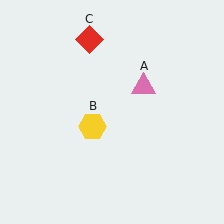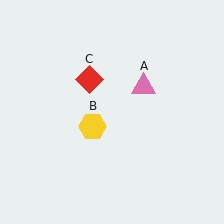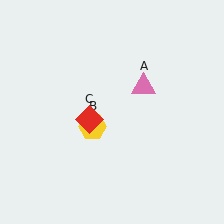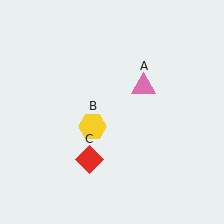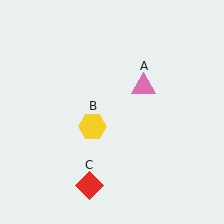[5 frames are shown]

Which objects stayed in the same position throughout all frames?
Pink triangle (object A) and yellow hexagon (object B) remained stationary.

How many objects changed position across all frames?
1 object changed position: red diamond (object C).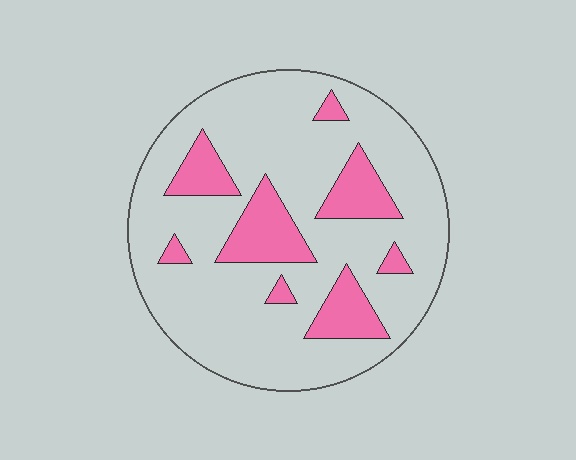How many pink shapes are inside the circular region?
8.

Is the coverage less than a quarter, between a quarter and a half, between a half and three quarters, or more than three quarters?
Less than a quarter.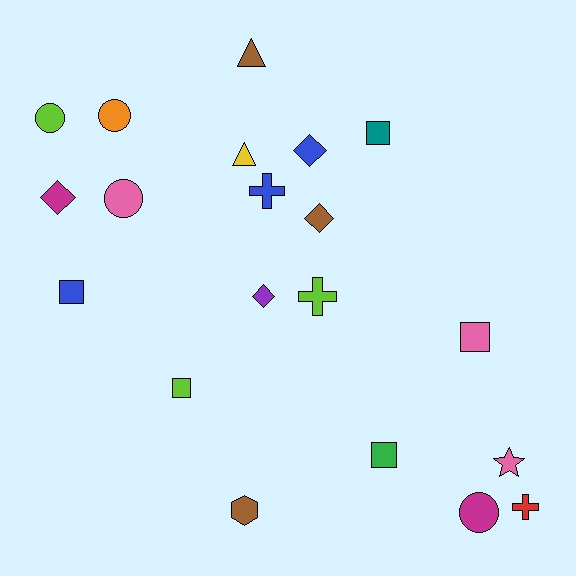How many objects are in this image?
There are 20 objects.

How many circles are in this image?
There are 4 circles.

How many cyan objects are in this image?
There are no cyan objects.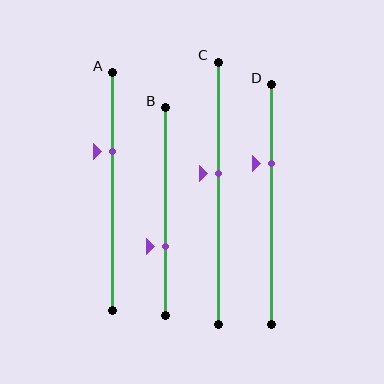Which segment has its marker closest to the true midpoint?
Segment C has its marker closest to the true midpoint.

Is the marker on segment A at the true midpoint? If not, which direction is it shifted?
No, the marker on segment A is shifted upward by about 17% of the segment length.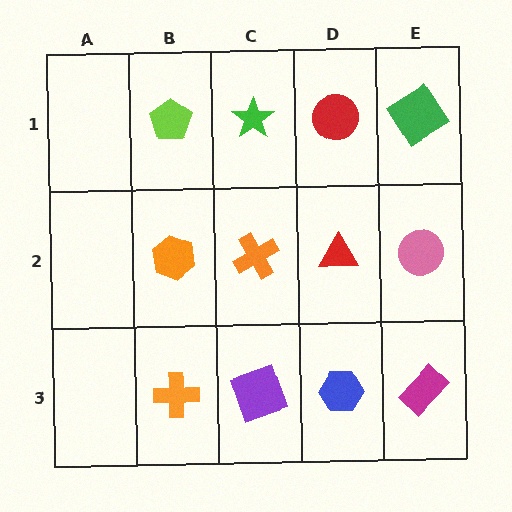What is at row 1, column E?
A green diamond.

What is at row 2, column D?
A red triangle.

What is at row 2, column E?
A pink circle.